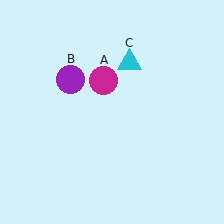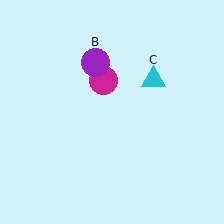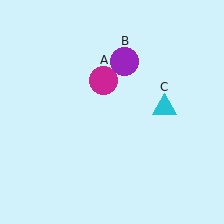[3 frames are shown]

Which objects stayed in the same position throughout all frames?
Magenta circle (object A) remained stationary.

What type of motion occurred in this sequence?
The purple circle (object B), cyan triangle (object C) rotated clockwise around the center of the scene.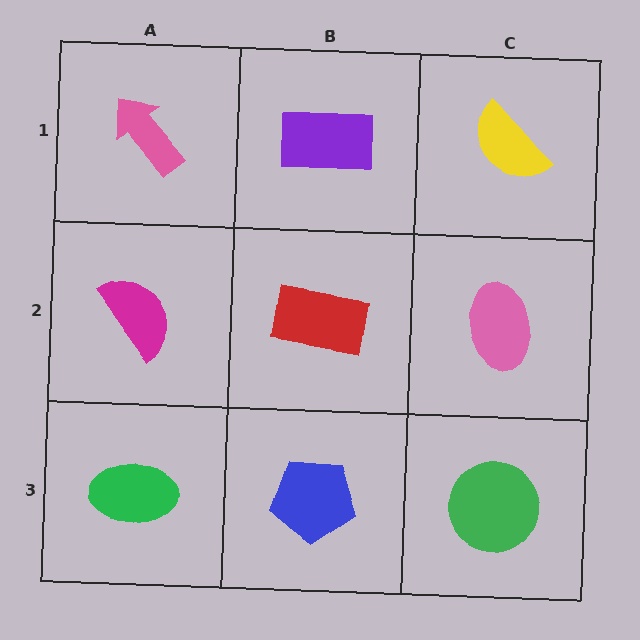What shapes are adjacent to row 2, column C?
A yellow semicircle (row 1, column C), a green circle (row 3, column C), a red rectangle (row 2, column B).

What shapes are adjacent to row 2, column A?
A pink arrow (row 1, column A), a green ellipse (row 3, column A), a red rectangle (row 2, column B).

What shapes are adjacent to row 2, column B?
A purple rectangle (row 1, column B), a blue pentagon (row 3, column B), a magenta semicircle (row 2, column A), a pink ellipse (row 2, column C).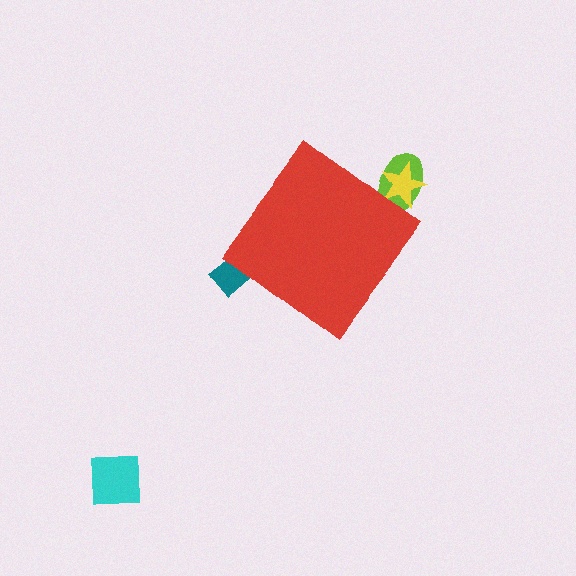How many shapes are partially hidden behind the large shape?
3 shapes are partially hidden.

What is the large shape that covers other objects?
A red diamond.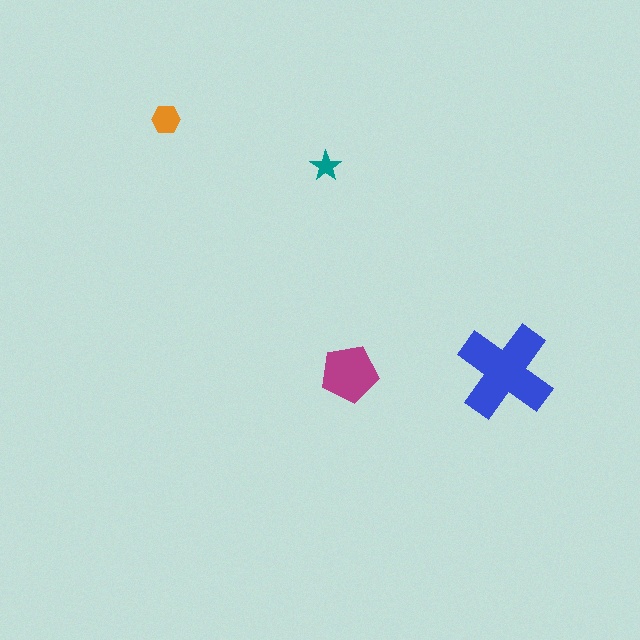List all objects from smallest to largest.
The teal star, the orange hexagon, the magenta pentagon, the blue cross.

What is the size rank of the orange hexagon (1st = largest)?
3rd.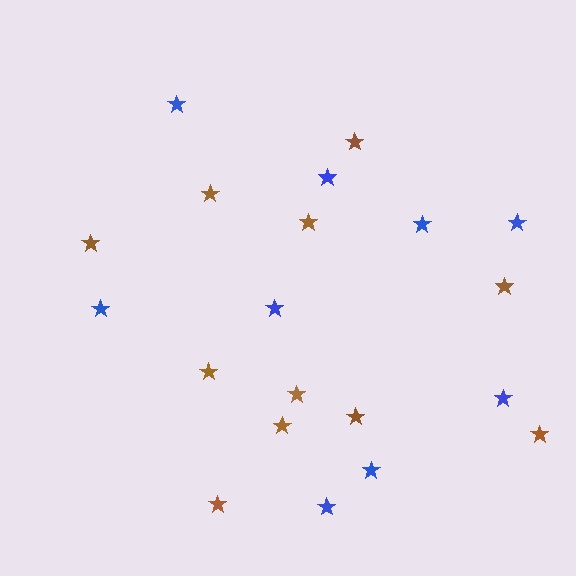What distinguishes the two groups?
There are 2 groups: one group of brown stars (11) and one group of blue stars (9).